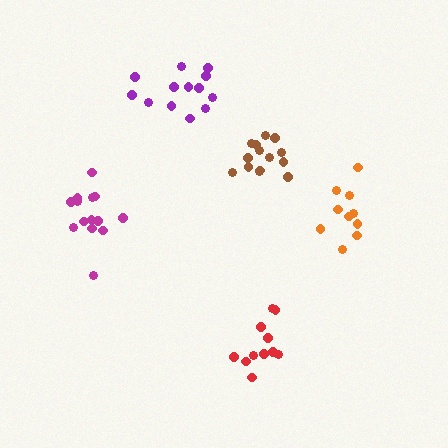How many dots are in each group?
Group 1: 14 dots, Group 2: 14 dots, Group 3: 11 dots, Group 4: 10 dots, Group 5: 13 dots (62 total).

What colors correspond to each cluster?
The clusters are colored: brown, magenta, red, orange, purple.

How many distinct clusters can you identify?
There are 5 distinct clusters.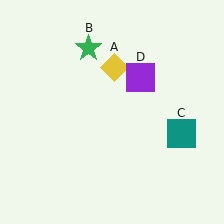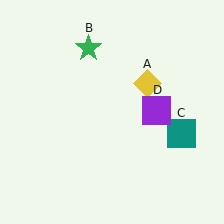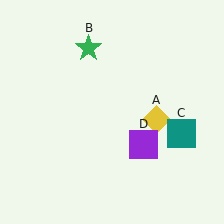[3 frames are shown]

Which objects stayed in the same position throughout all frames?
Green star (object B) and teal square (object C) remained stationary.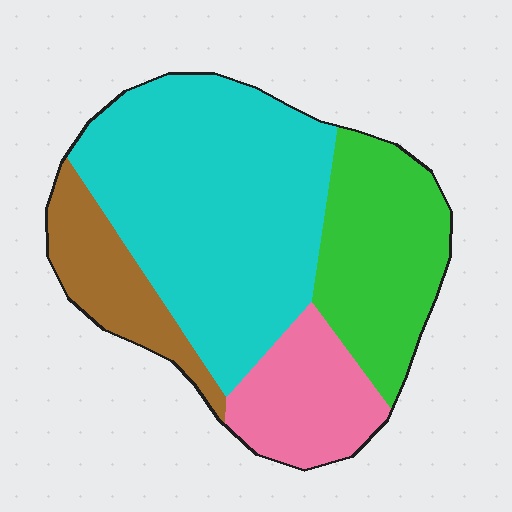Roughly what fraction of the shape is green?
Green covers 23% of the shape.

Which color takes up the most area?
Cyan, at roughly 50%.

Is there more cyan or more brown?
Cyan.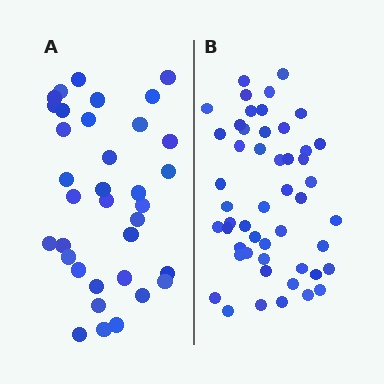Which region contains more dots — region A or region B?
Region B (the right region) has more dots.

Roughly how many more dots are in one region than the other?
Region B has approximately 15 more dots than region A.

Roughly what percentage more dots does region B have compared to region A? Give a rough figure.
About 45% more.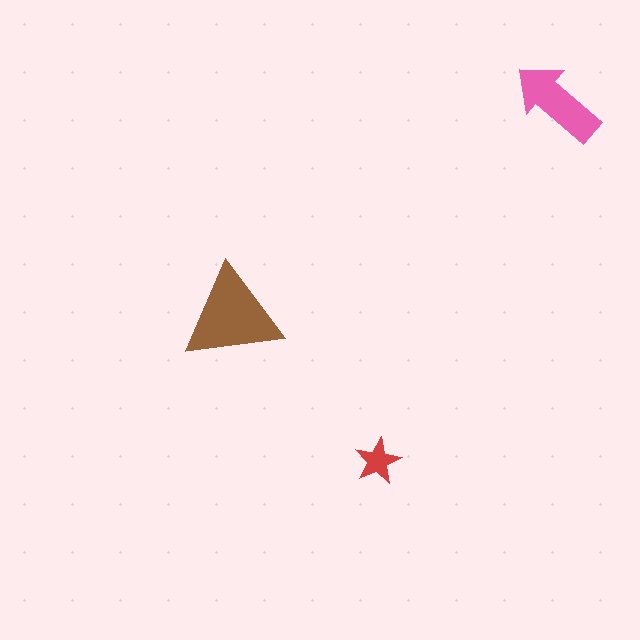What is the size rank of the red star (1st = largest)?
3rd.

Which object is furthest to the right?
The pink arrow is rightmost.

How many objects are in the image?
There are 3 objects in the image.